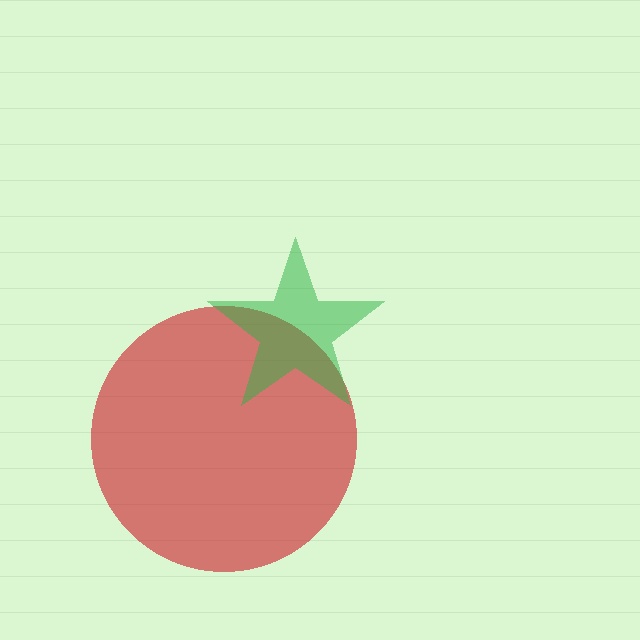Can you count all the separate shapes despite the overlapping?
Yes, there are 2 separate shapes.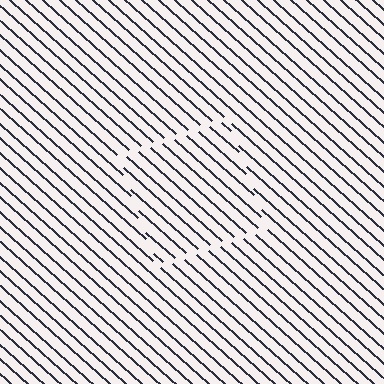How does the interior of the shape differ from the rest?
The interior of the shape contains the same grating, shifted by half a period — the contour is defined by the phase discontinuity where line-ends from the inner and outer gratings abut.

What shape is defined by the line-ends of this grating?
An illusory square. The interior of the shape contains the same grating, shifted by half a period — the contour is defined by the phase discontinuity where line-ends from the inner and outer gratings abut.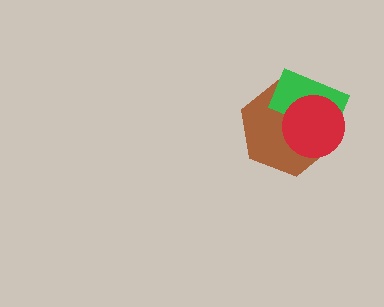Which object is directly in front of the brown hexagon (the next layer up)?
The green rectangle is directly in front of the brown hexagon.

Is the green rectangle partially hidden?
Yes, it is partially covered by another shape.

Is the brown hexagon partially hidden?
Yes, it is partially covered by another shape.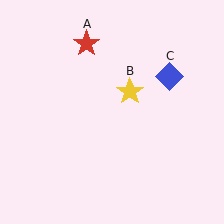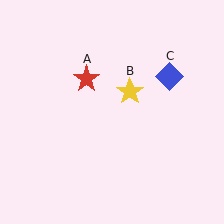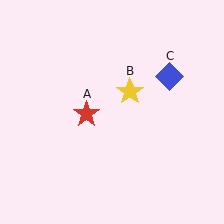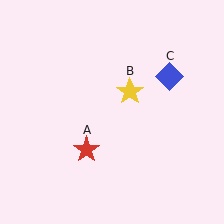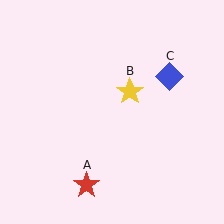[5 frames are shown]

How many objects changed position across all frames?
1 object changed position: red star (object A).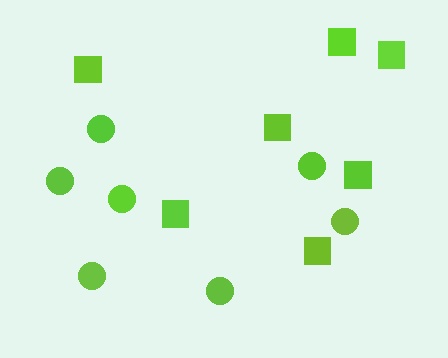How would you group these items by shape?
There are 2 groups: one group of squares (7) and one group of circles (7).